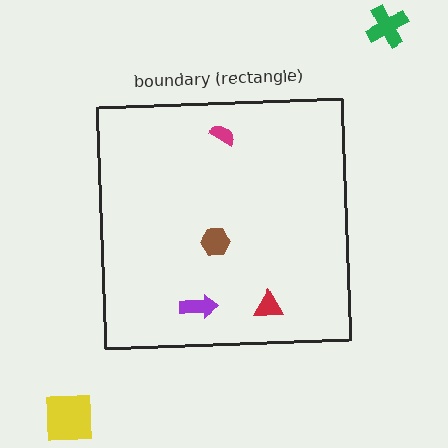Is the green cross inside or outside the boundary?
Outside.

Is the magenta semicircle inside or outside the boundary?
Inside.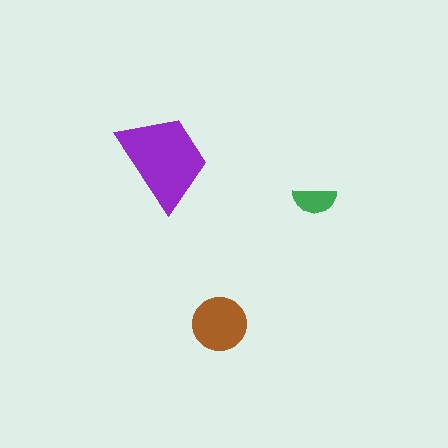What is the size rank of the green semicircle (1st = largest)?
3rd.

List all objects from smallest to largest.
The green semicircle, the brown circle, the purple trapezoid.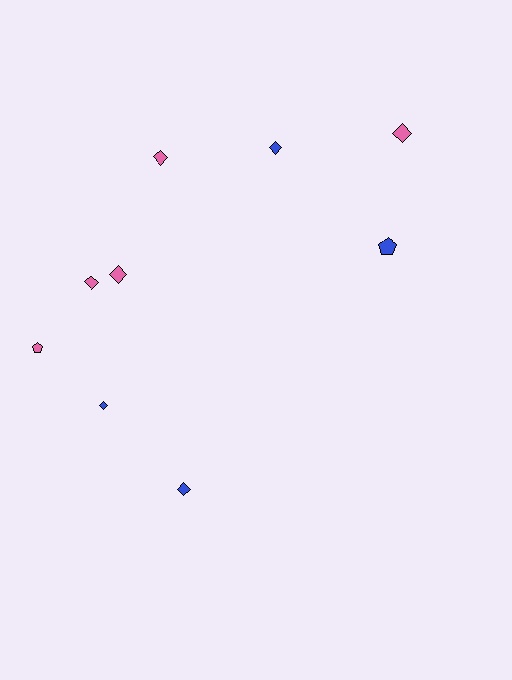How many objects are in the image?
There are 9 objects.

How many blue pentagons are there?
There is 1 blue pentagon.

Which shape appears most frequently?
Diamond, with 7 objects.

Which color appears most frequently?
Pink, with 5 objects.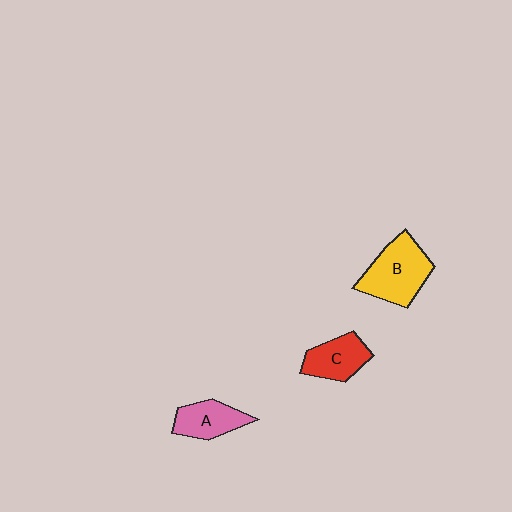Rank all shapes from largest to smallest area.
From largest to smallest: B (yellow), C (red), A (pink).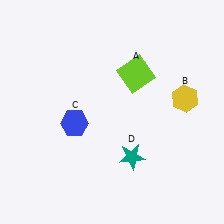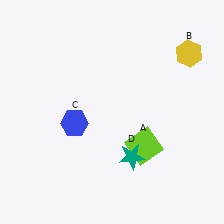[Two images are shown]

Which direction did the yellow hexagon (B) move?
The yellow hexagon (B) moved up.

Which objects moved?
The objects that moved are: the lime square (A), the yellow hexagon (B).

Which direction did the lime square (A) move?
The lime square (A) moved down.